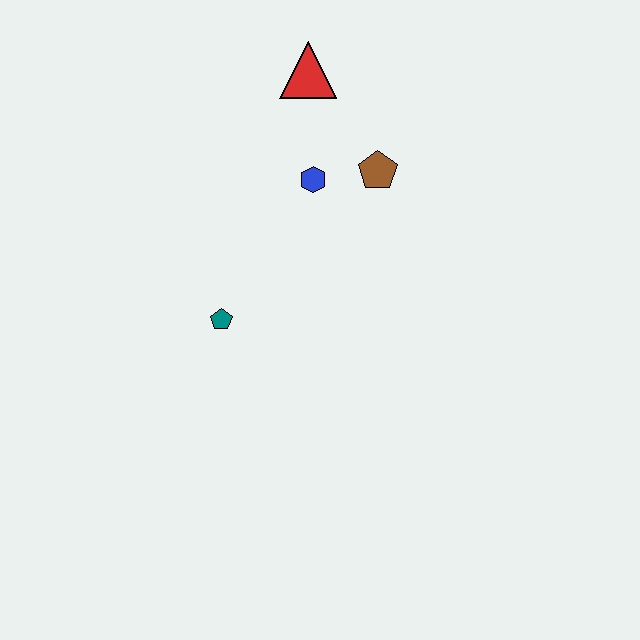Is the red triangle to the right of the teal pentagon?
Yes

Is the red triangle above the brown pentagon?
Yes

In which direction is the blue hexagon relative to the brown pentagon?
The blue hexagon is to the left of the brown pentagon.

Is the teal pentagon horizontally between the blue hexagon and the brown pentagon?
No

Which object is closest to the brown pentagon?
The blue hexagon is closest to the brown pentagon.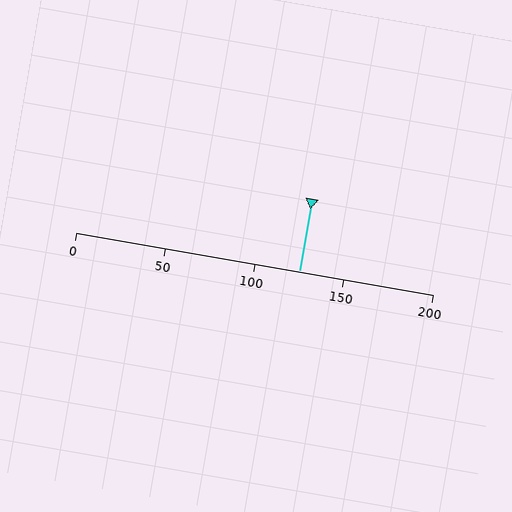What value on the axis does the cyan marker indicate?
The marker indicates approximately 125.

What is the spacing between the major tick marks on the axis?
The major ticks are spaced 50 apart.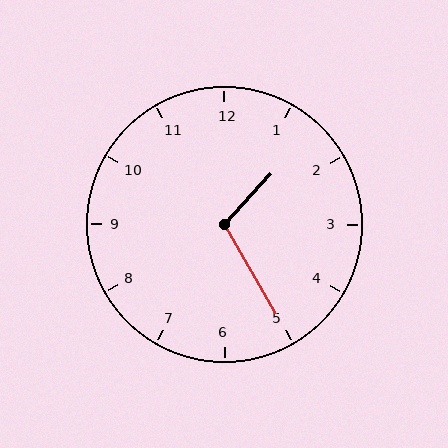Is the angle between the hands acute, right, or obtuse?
It is obtuse.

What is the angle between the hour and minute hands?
Approximately 108 degrees.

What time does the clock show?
1:25.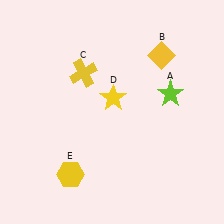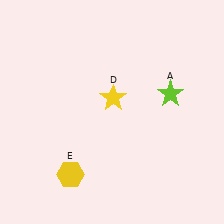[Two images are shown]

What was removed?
The yellow diamond (B), the yellow cross (C) were removed in Image 2.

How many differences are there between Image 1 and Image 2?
There are 2 differences between the two images.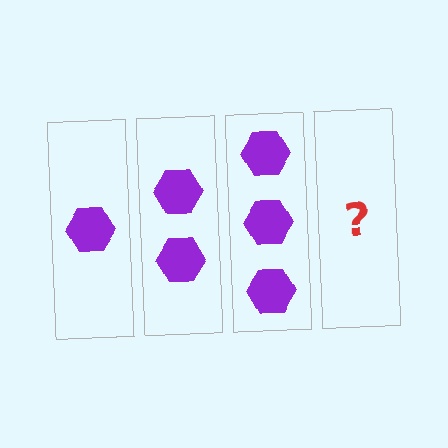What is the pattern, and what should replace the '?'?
The pattern is that each step adds one more hexagon. The '?' should be 4 hexagons.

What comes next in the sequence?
The next element should be 4 hexagons.